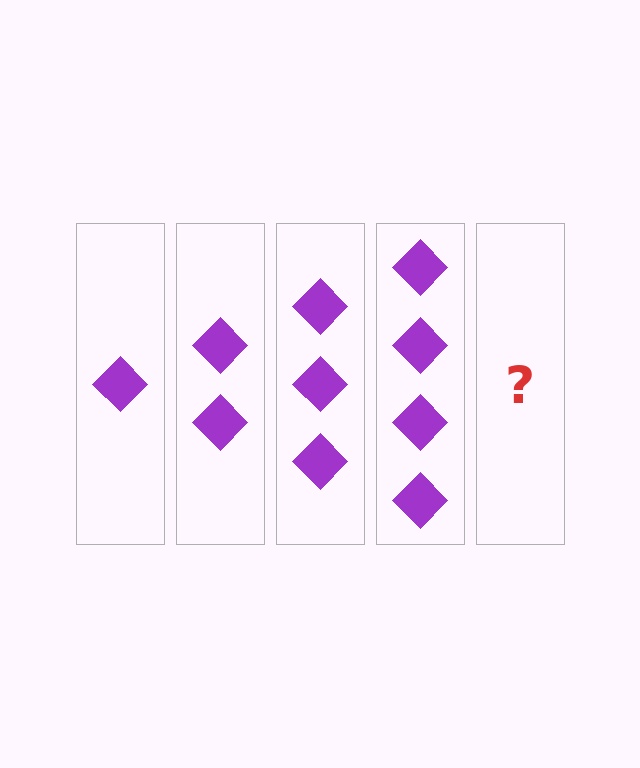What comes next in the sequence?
The next element should be 5 diamonds.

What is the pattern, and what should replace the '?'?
The pattern is that each step adds one more diamond. The '?' should be 5 diamonds.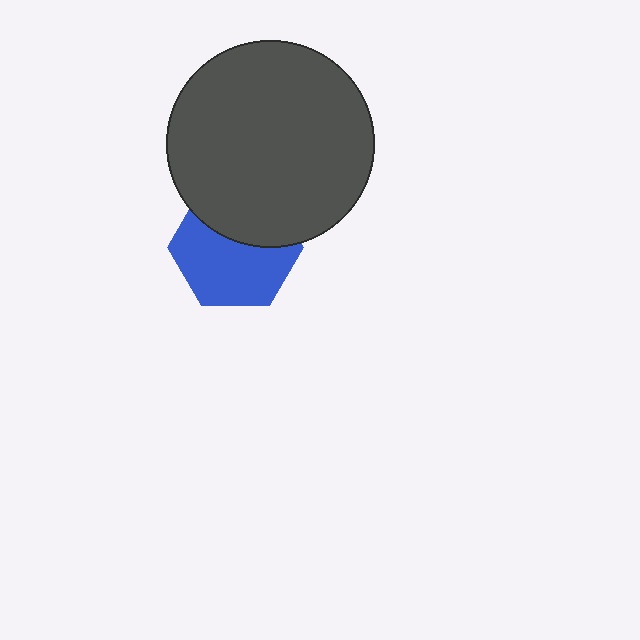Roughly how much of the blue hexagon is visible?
About half of it is visible (roughly 61%).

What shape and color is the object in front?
The object in front is a dark gray circle.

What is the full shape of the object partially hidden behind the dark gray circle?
The partially hidden object is a blue hexagon.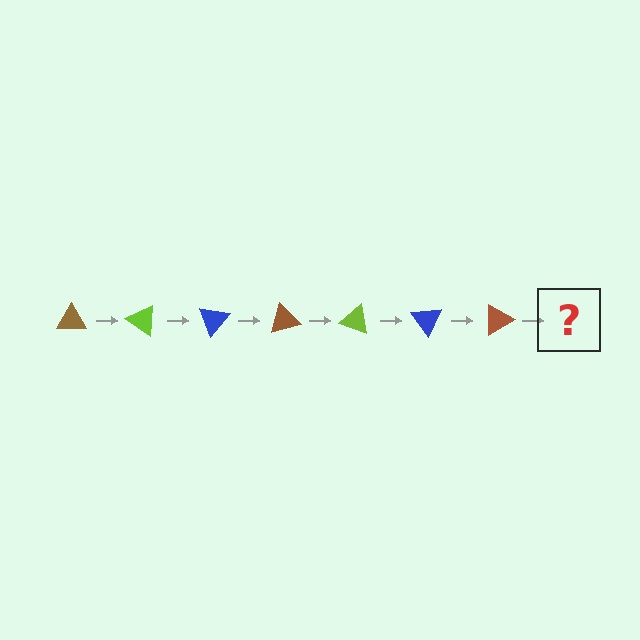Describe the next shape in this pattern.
It should be a lime triangle, rotated 245 degrees from the start.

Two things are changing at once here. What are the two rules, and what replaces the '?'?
The two rules are that it rotates 35 degrees each step and the color cycles through brown, lime, and blue. The '?' should be a lime triangle, rotated 245 degrees from the start.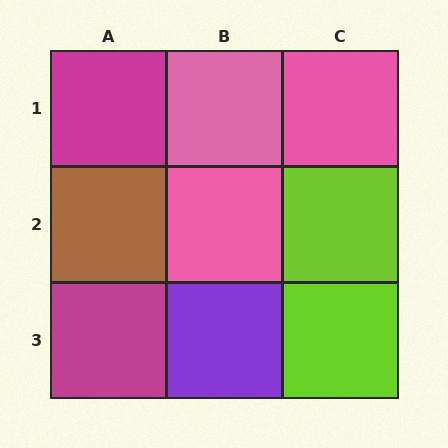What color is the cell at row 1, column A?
Magenta.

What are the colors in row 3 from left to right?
Magenta, purple, lime.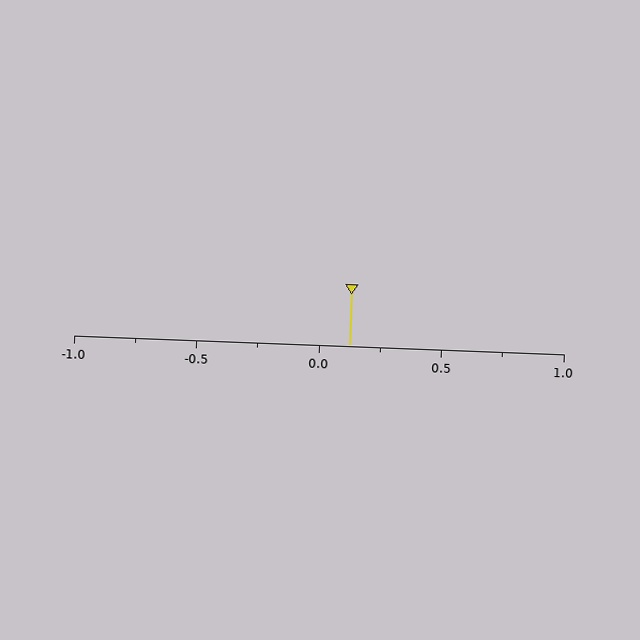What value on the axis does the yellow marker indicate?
The marker indicates approximately 0.12.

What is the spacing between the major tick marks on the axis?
The major ticks are spaced 0.5 apart.